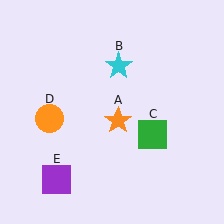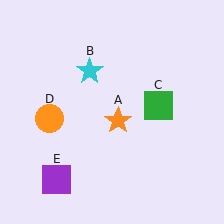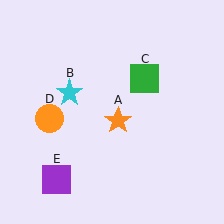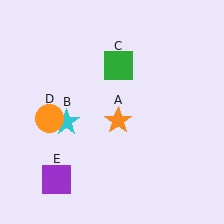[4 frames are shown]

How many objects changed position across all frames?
2 objects changed position: cyan star (object B), green square (object C).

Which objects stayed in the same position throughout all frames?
Orange star (object A) and orange circle (object D) and purple square (object E) remained stationary.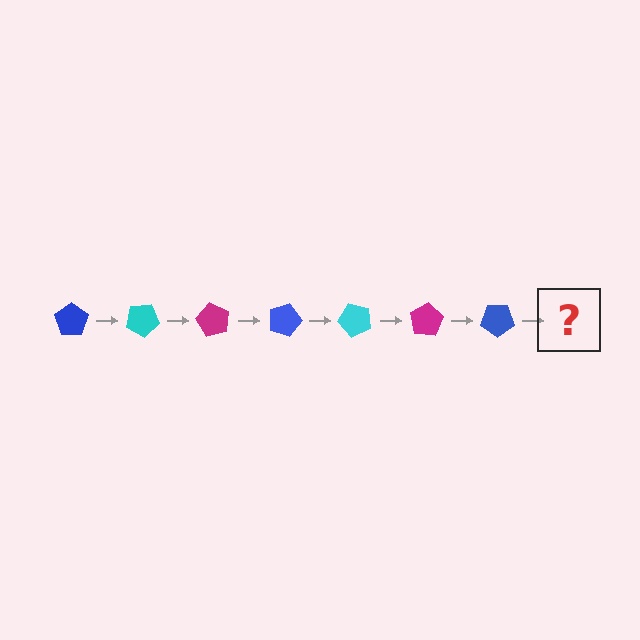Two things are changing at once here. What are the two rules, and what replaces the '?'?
The two rules are that it rotates 30 degrees each step and the color cycles through blue, cyan, and magenta. The '?' should be a cyan pentagon, rotated 210 degrees from the start.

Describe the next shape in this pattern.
It should be a cyan pentagon, rotated 210 degrees from the start.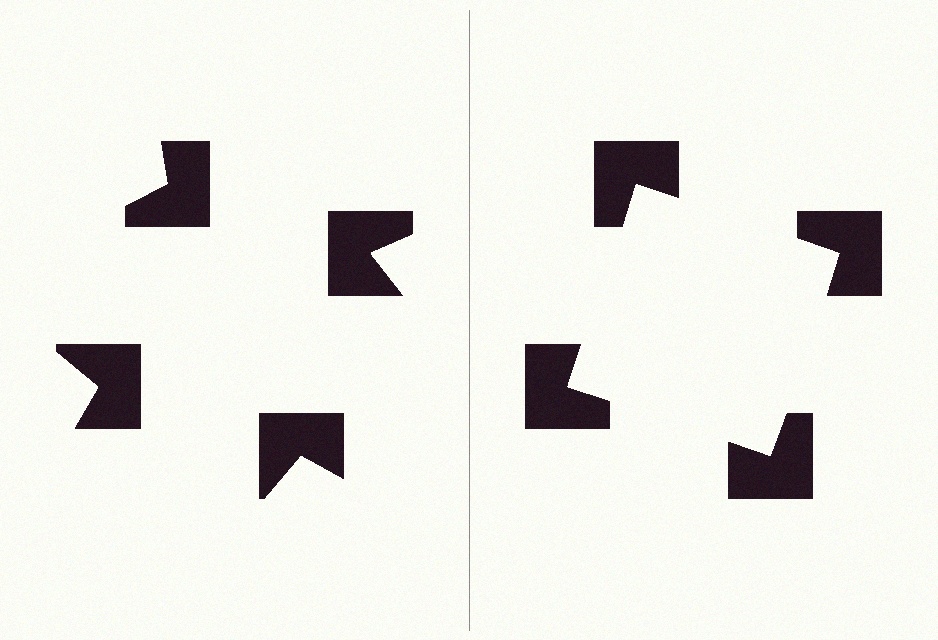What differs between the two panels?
The notched squares are positioned identically on both sides; only the wedge orientations differ. On the right they align to a square; on the left they are misaligned.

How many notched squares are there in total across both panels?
8 — 4 on each side.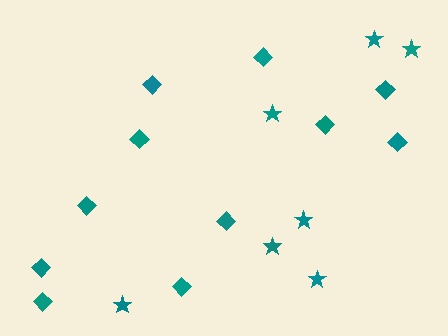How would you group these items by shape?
There are 2 groups: one group of diamonds (11) and one group of stars (7).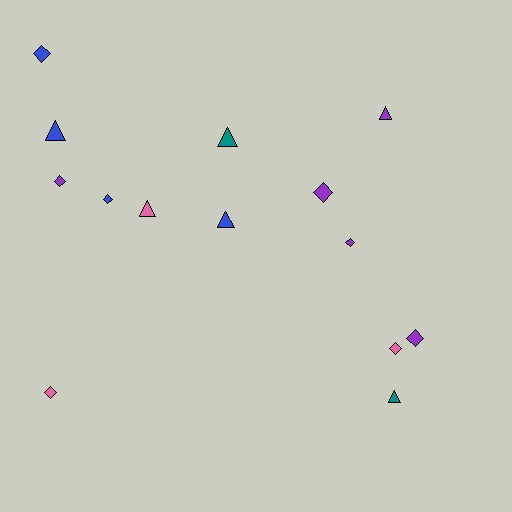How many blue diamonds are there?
There are 2 blue diamonds.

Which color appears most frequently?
Purple, with 5 objects.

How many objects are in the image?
There are 14 objects.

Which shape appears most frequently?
Diamond, with 8 objects.